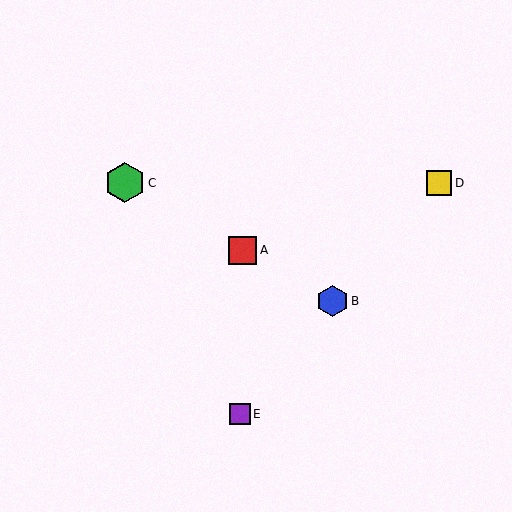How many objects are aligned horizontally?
2 objects (C, D) are aligned horizontally.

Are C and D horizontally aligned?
Yes, both are at y≈183.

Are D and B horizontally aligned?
No, D is at y≈183 and B is at y≈301.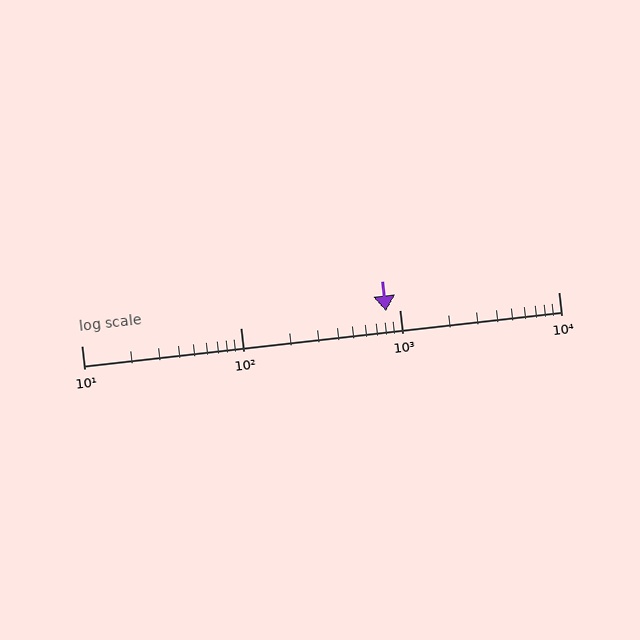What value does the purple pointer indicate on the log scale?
The pointer indicates approximately 820.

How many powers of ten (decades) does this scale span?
The scale spans 3 decades, from 10 to 10000.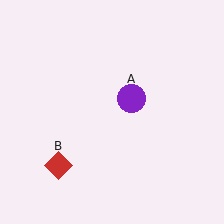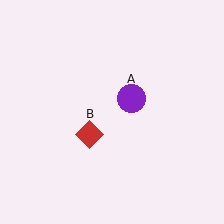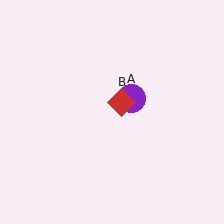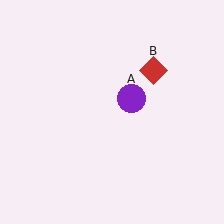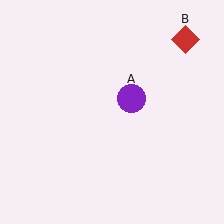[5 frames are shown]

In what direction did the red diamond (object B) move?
The red diamond (object B) moved up and to the right.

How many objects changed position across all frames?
1 object changed position: red diamond (object B).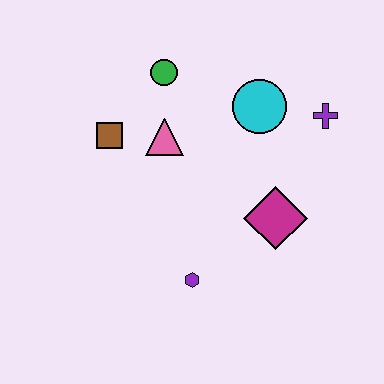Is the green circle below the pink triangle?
No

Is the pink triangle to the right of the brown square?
Yes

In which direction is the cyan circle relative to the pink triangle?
The cyan circle is to the right of the pink triangle.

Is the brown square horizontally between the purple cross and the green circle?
No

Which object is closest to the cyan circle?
The purple cross is closest to the cyan circle.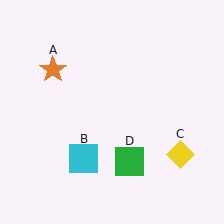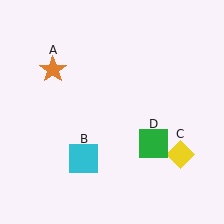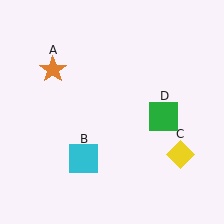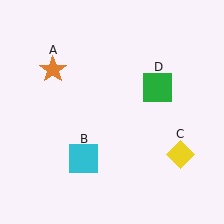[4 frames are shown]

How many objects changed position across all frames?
1 object changed position: green square (object D).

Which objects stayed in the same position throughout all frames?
Orange star (object A) and cyan square (object B) and yellow diamond (object C) remained stationary.